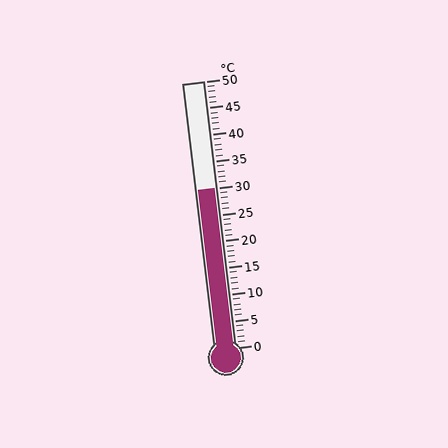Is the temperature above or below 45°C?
The temperature is below 45°C.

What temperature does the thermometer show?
The thermometer shows approximately 30°C.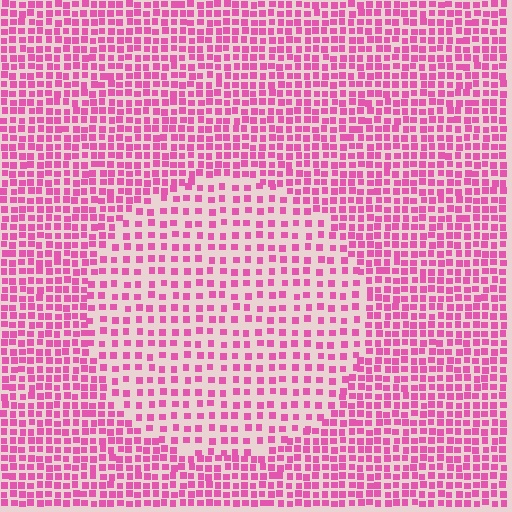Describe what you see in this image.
The image contains small pink elements arranged at two different densities. A circle-shaped region is visible where the elements are less densely packed than the surrounding area.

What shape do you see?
I see a circle.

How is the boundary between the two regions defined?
The boundary is defined by a change in element density (approximately 1.8x ratio). All elements are the same color, size, and shape.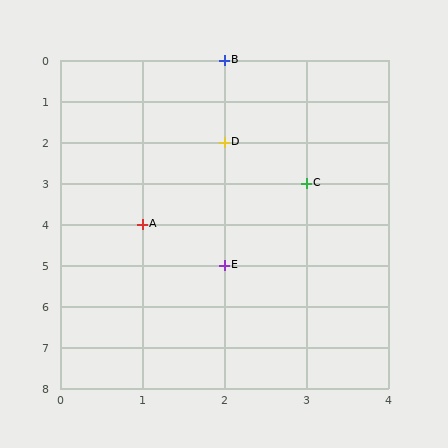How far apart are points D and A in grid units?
Points D and A are 1 column and 2 rows apart (about 2.2 grid units diagonally).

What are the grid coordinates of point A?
Point A is at grid coordinates (1, 4).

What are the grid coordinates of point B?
Point B is at grid coordinates (2, 0).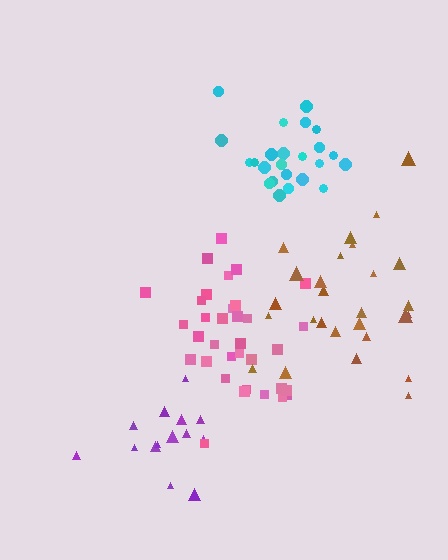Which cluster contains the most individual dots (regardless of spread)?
Pink (34).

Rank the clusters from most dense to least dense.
cyan, pink, brown, purple.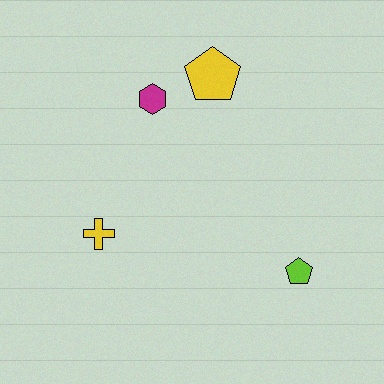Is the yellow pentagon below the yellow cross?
No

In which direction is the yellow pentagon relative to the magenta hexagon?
The yellow pentagon is to the right of the magenta hexagon.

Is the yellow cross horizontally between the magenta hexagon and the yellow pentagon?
No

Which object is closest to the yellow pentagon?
The magenta hexagon is closest to the yellow pentagon.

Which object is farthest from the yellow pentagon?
The lime pentagon is farthest from the yellow pentagon.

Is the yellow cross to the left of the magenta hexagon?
Yes